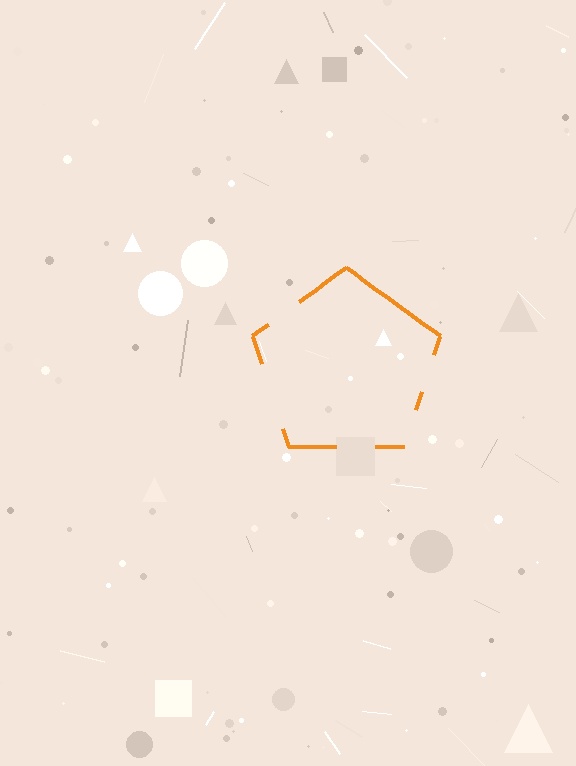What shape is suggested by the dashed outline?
The dashed outline suggests a pentagon.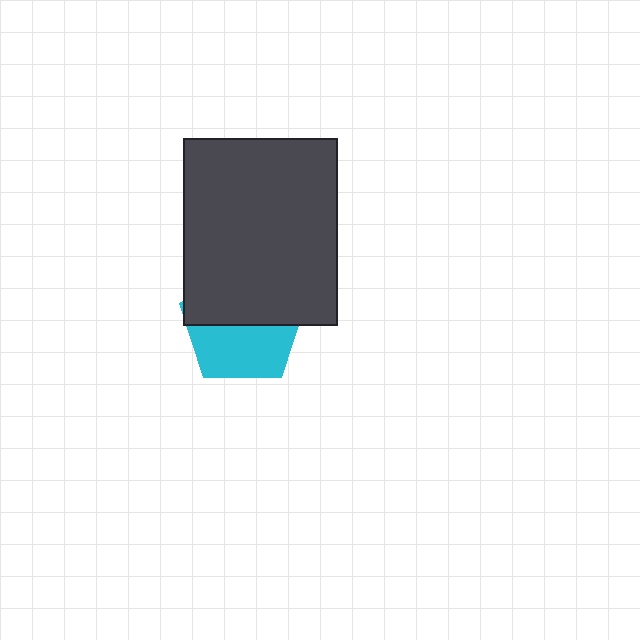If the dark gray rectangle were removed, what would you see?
You would see the complete cyan pentagon.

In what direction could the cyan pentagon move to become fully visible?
The cyan pentagon could move down. That would shift it out from behind the dark gray rectangle entirely.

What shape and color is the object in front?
The object in front is a dark gray rectangle.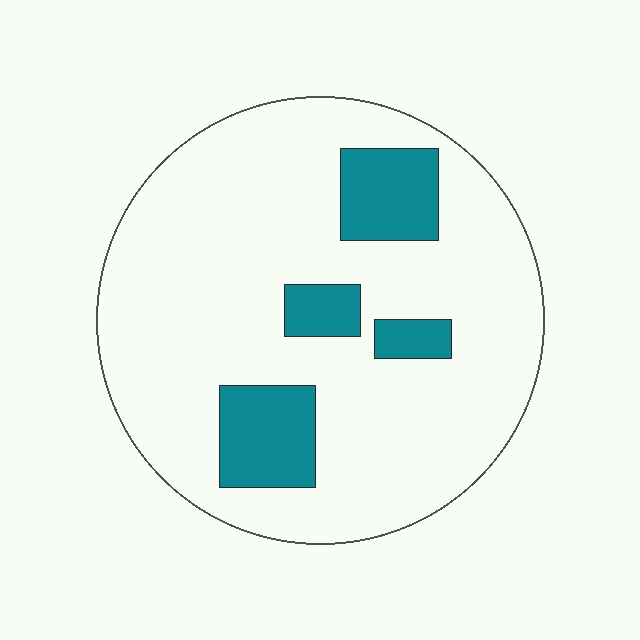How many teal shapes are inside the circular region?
4.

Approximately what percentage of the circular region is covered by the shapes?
Approximately 15%.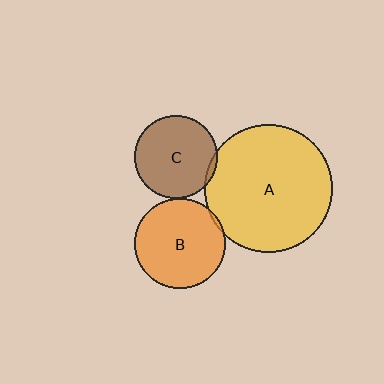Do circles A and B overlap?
Yes.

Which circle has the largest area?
Circle A (yellow).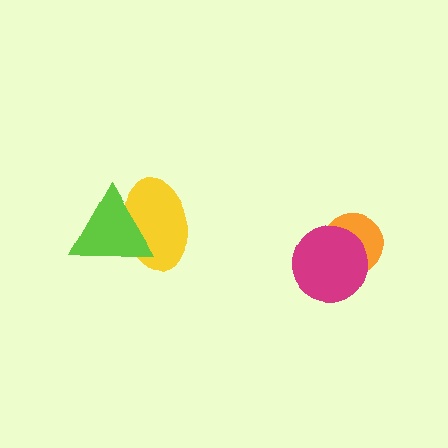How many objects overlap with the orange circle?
1 object overlaps with the orange circle.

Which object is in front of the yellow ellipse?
The lime triangle is in front of the yellow ellipse.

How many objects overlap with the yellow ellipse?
1 object overlaps with the yellow ellipse.